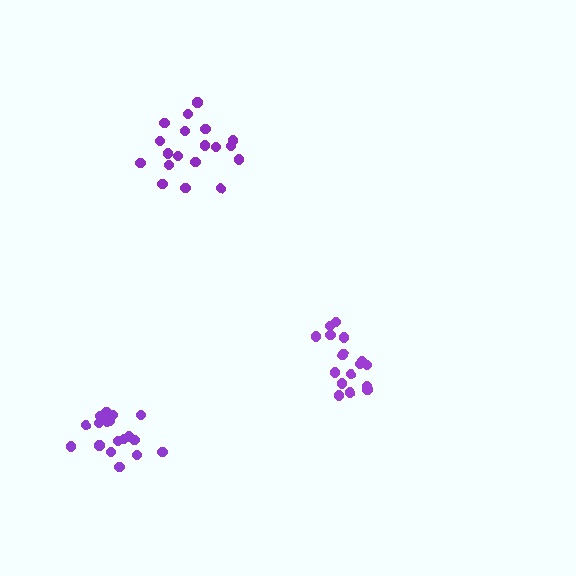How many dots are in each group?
Group 1: 18 dots, Group 2: 16 dots, Group 3: 19 dots (53 total).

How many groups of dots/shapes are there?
There are 3 groups.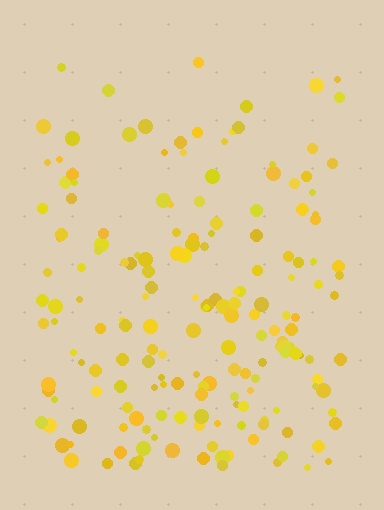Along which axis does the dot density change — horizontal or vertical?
Vertical.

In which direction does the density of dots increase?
From top to bottom, with the bottom side densest.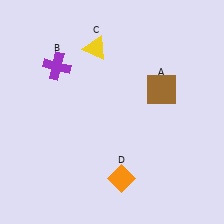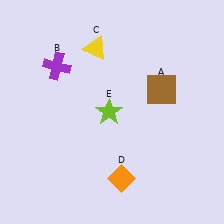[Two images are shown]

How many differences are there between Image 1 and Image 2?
There is 1 difference between the two images.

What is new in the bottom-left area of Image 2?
A lime star (E) was added in the bottom-left area of Image 2.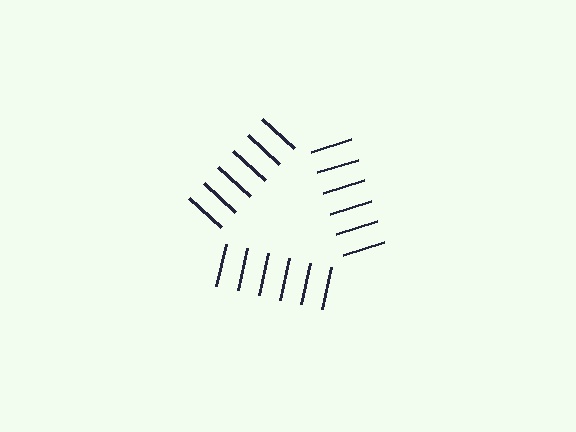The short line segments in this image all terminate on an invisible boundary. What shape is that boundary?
An illusory triangle — the line segments terminate on its edges but no continuous stroke is drawn.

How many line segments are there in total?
18 — 6 along each of the 3 edges.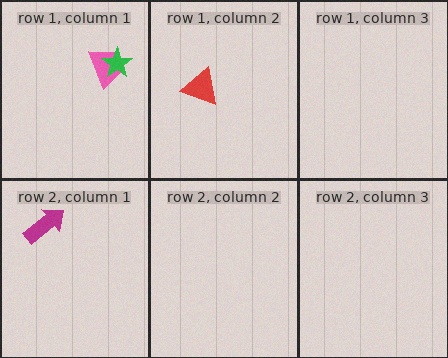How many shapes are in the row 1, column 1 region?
2.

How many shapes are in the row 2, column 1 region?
1.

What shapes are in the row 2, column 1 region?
The magenta arrow.